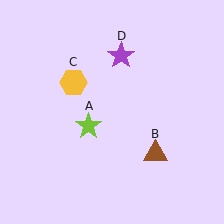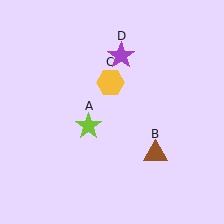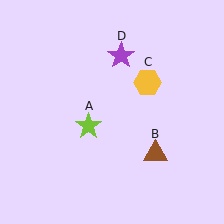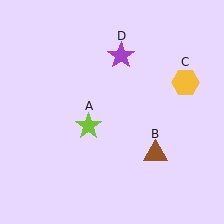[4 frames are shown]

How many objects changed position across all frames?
1 object changed position: yellow hexagon (object C).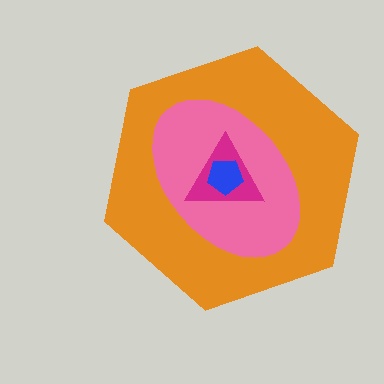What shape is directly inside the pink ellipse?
The magenta triangle.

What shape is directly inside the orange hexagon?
The pink ellipse.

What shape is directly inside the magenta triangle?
The blue pentagon.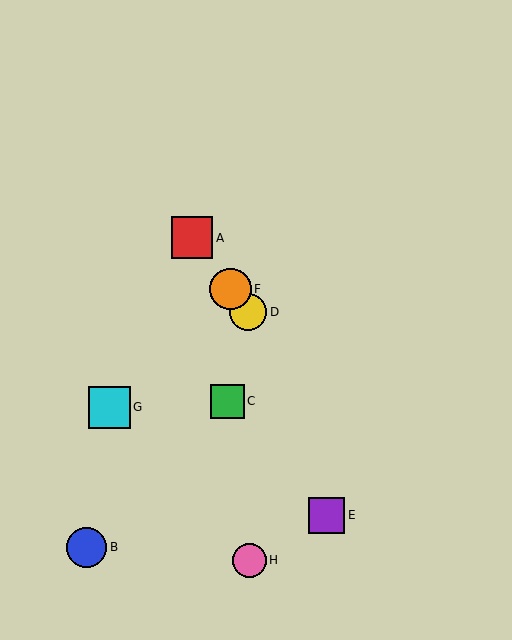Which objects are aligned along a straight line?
Objects A, D, F are aligned along a straight line.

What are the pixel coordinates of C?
Object C is at (228, 401).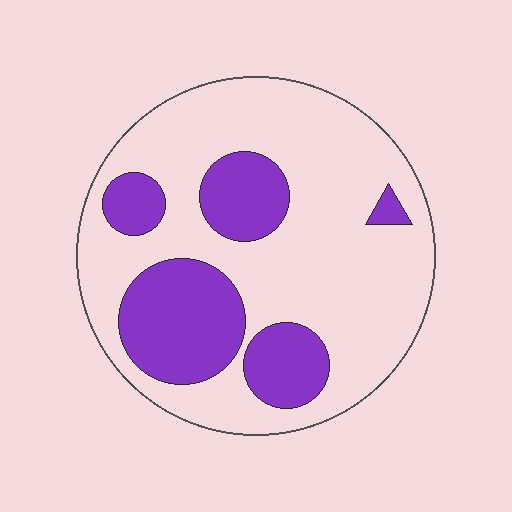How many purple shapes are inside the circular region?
5.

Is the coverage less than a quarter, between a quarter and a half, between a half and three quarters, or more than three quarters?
Between a quarter and a half.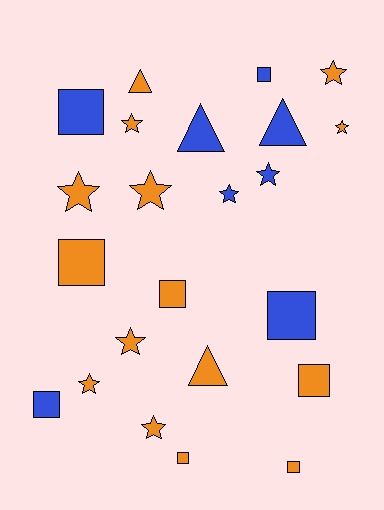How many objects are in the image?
There are 23 objects.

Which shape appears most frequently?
Star, with 10 objects.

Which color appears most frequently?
Orange, with 15 objects.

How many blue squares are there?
There are 4 blue squares.